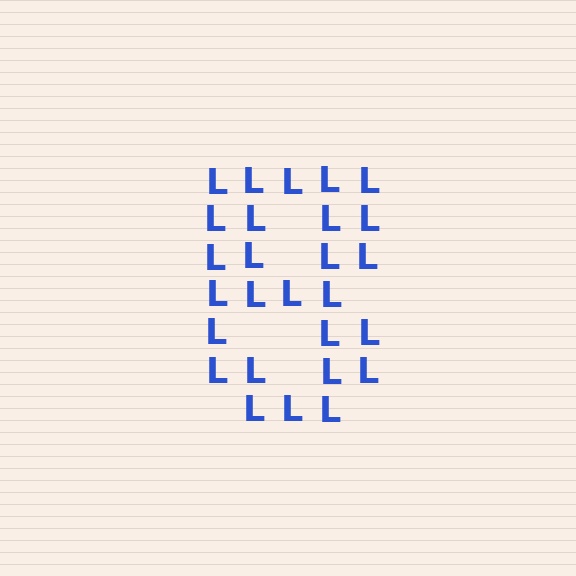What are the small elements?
The small elements are letter L's.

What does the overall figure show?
The overall figure shows the digit 8.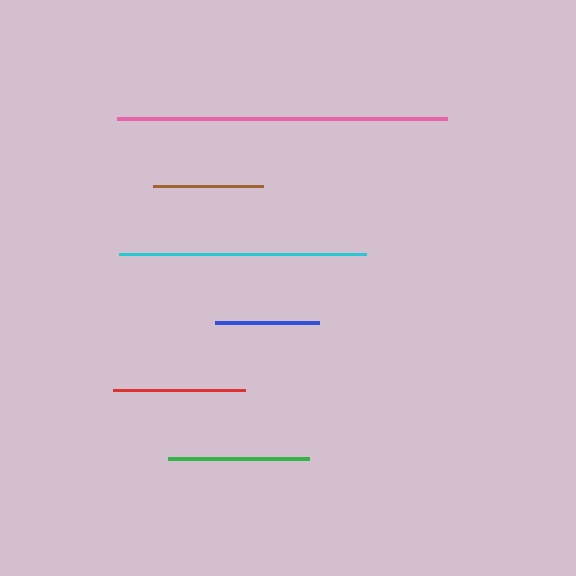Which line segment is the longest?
The pink line is the longest at approximately 330 pixels.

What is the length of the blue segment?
The blue segment is approximately 104 pixels long.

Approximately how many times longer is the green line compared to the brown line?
The green line is approximately 1.3 times the length of the brown line.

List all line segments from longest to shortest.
From longest to shortest: pink, cyan, green, red, brown, blue.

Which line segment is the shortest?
The blue line is the shortest at approximately 104 pixels.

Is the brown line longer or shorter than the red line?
The red line is longer than the brown line.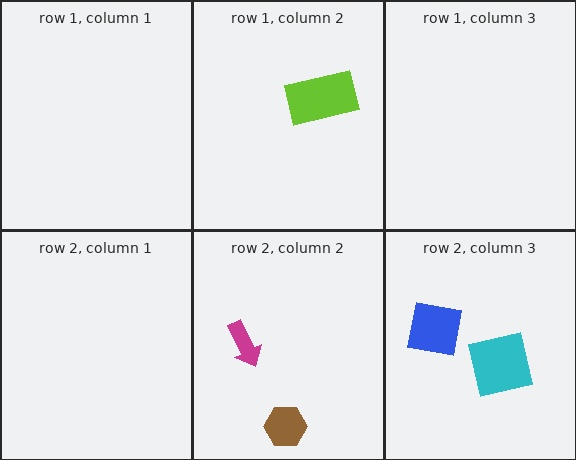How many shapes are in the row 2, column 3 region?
2.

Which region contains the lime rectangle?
The row 1, column 2 region.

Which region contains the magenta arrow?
The row 2, column 2 region.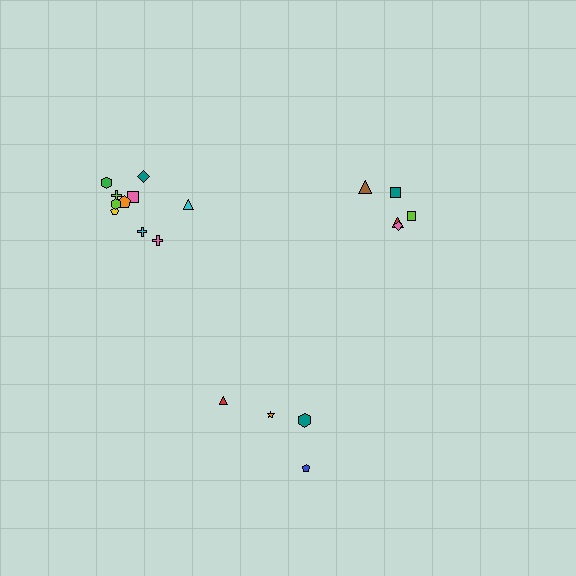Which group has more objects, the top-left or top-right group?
The top-left group.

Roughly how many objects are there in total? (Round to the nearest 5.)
Roughly 20 objects in total.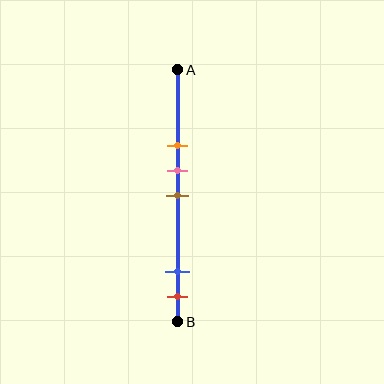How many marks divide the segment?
There are 5 marks dividing the segment.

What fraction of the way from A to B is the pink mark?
The pink mark is approximately 40% (0.4) of the way from A to B.